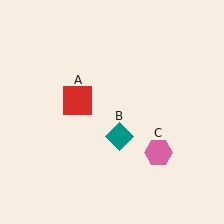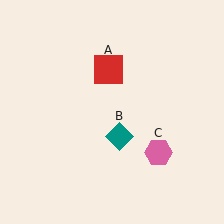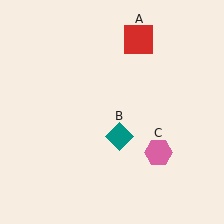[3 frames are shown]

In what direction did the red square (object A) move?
The red square (object A) moved up and to the right.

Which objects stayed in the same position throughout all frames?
Teal diamond (object B) and pink hexagon (object C) remained stationary.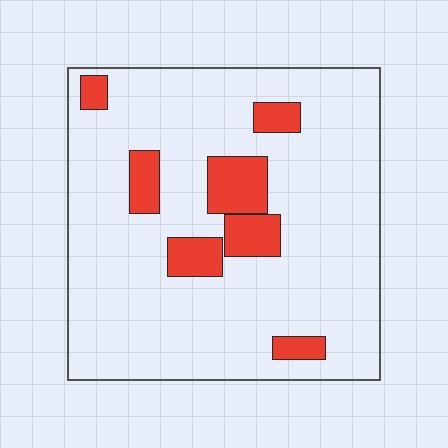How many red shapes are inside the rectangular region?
7.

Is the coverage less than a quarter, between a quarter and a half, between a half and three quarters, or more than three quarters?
Less than a quarter.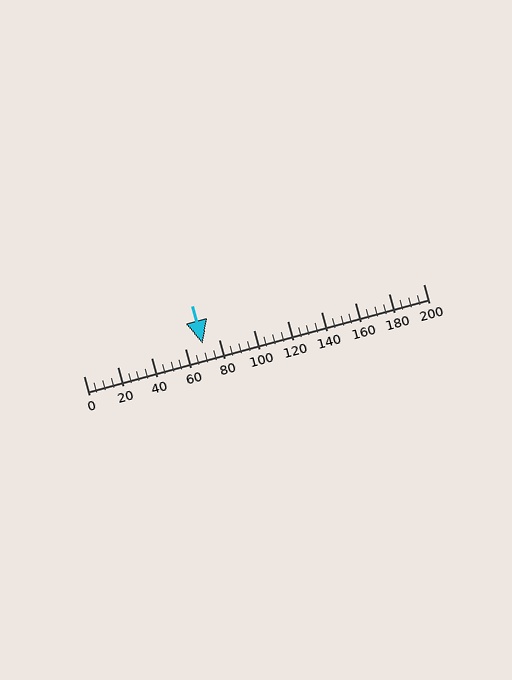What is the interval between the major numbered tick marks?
The major tick marks are spaced 20 units apart.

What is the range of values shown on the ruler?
The ruler shows values from 0 to 200.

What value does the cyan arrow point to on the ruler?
The cyan arrow points to approximately 70.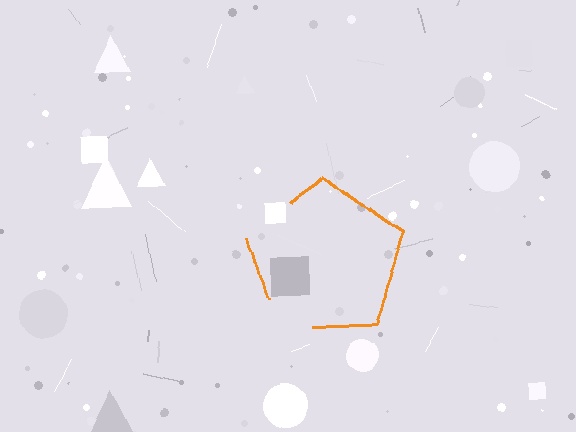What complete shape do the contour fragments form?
The contour fragments form a pentagon.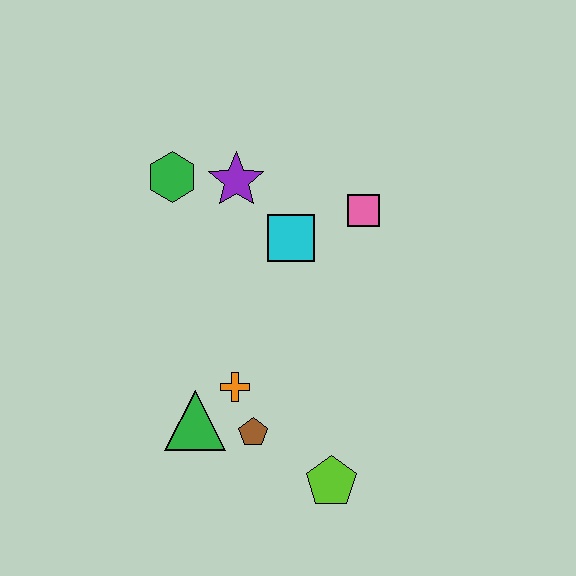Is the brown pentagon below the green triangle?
Yes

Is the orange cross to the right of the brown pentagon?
No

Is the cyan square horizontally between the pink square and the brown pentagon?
Yes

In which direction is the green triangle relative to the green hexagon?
The green triangle is below the green hexagon.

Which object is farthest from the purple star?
The lime pentagon is farthest from the purple star.